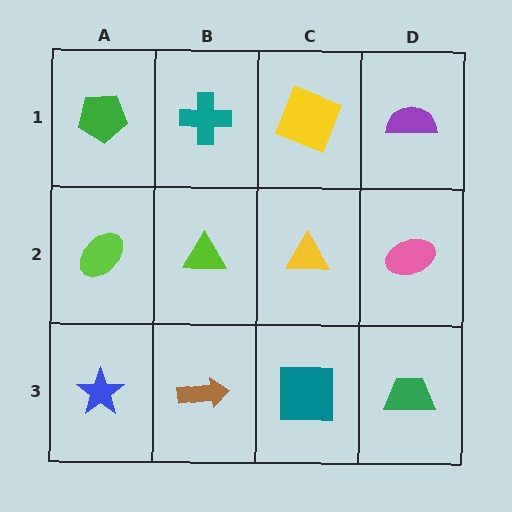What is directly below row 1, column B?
A lime triangle.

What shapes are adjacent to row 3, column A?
A lime ellipse (row 2, column A), a brown arrow (row 3, column B).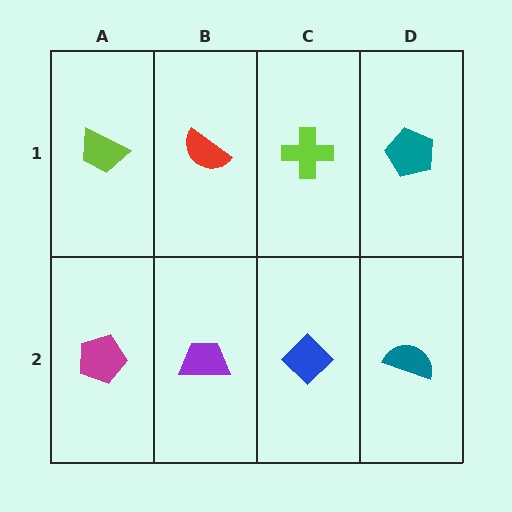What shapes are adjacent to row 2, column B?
A red semicircle (row 1, column B), a magenta pentagon (row 2, column A), a blue diamond (row 2, column C).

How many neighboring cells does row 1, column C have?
3.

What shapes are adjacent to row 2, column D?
A teal pentagon (row 1, column D), a blue diamond (row 2, column C).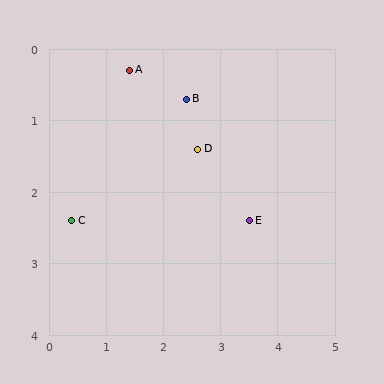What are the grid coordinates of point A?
Point A is at approximately (1.4, 0.3).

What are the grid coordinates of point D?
Point D is at approximately (2.6, 1.4).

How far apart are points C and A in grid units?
Points C and A are about 2.3 grid units apart.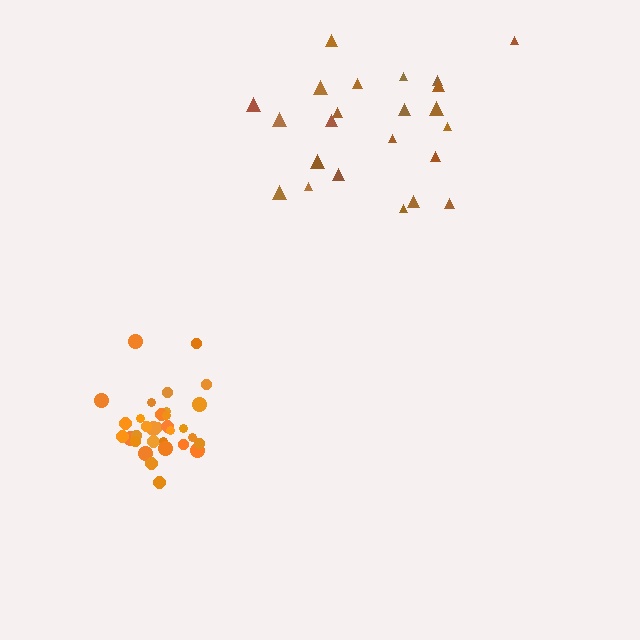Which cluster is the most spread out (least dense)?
Brown.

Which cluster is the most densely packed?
Orange.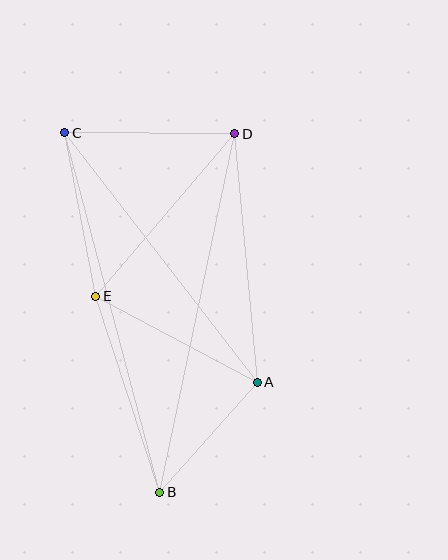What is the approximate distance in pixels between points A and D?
The distance between A and D is approximately 250 pixels.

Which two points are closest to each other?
Points A and B are closest to each other.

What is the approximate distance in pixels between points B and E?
The distance between B and E is approximately 206 pixels.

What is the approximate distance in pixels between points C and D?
The distance between C and D is approximately 170 pixels.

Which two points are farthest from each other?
Points B and C are farthest from each other.